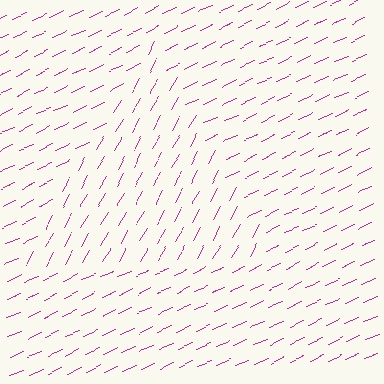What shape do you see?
I see a triangle.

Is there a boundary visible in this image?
Yes, there is a texture boundary formed by a change in line orientation.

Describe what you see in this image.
The image is filled with small magenta line segments. A triangle region in the image has lines oriented differently from the surrounding lines, creating a visible texture boundary.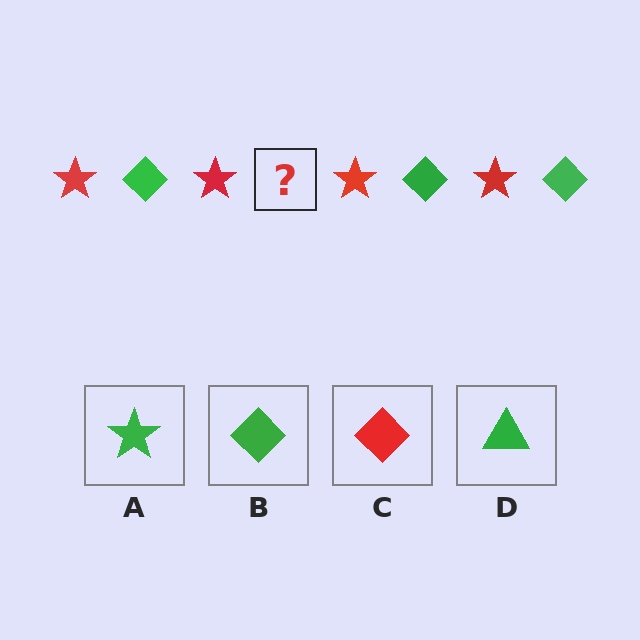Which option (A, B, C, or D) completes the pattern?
B.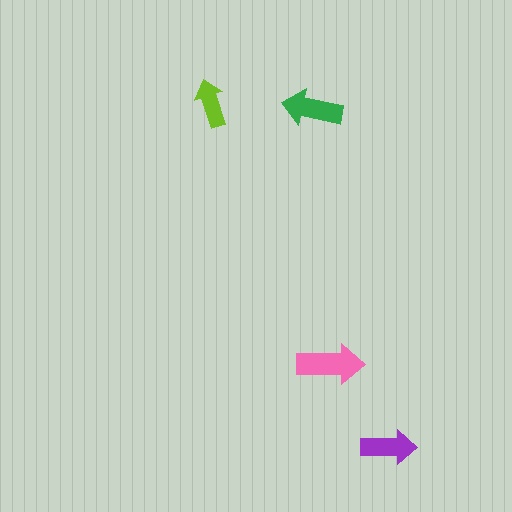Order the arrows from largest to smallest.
the pink one, the green one, the purple one, the lime one.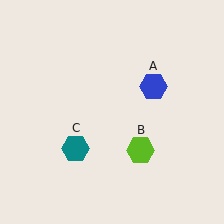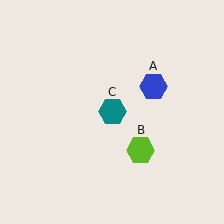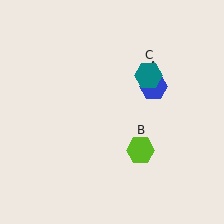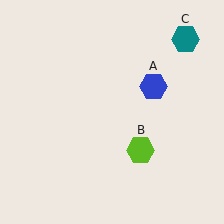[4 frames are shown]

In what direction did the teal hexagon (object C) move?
The teal hexagon (object C) moved up and to the right.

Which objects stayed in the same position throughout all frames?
Blue hexagon (object A) and lime hexagon (object B) remained stationary.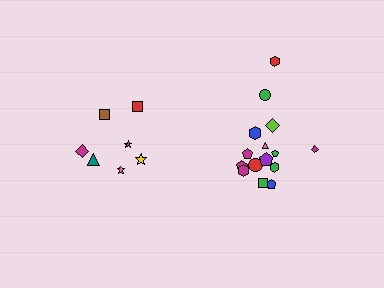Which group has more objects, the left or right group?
The right group.